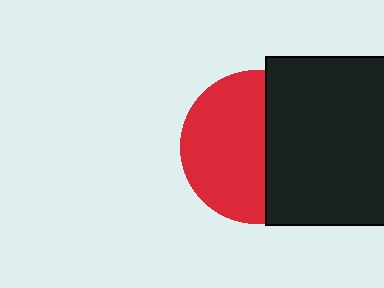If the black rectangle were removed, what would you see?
You would see the complete red circle.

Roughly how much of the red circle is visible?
About half of it is visible (roughly 57%).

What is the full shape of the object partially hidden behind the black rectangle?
The partially hidden object is a red circle.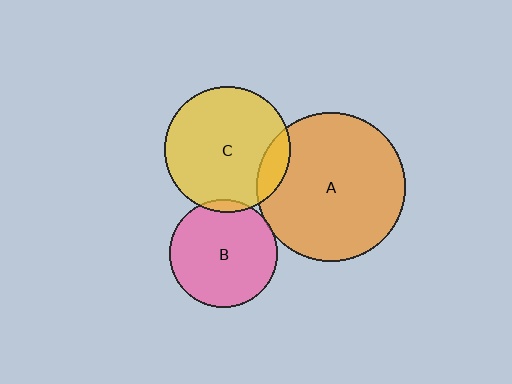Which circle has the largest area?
Circle A (orange).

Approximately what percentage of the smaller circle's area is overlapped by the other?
Approximately 5%.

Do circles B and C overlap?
Yes.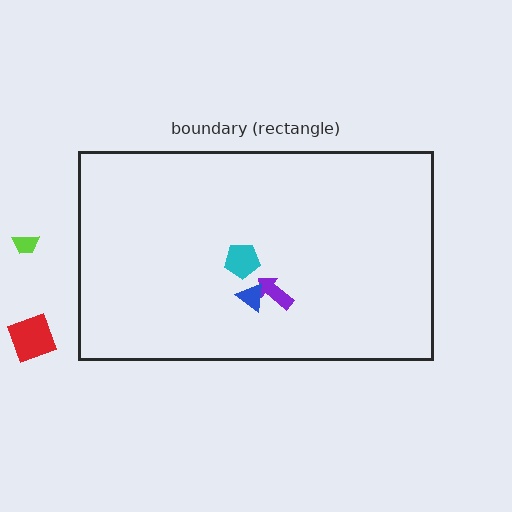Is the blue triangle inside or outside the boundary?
Inside.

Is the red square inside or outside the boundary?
Outside.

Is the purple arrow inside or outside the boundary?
Inside.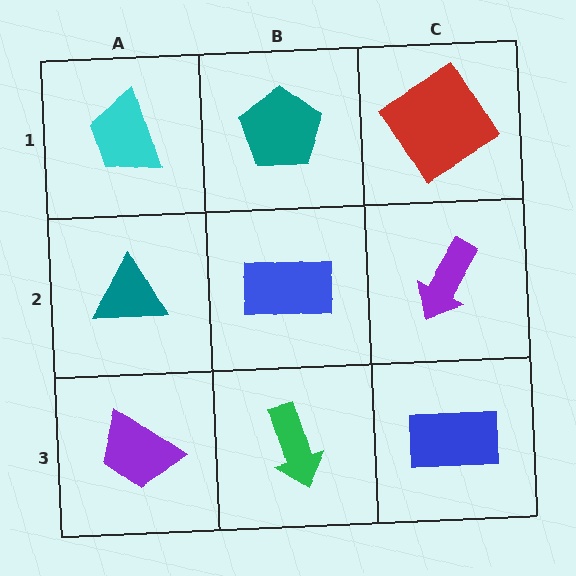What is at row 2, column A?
A teal triangle.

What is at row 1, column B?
A teal pentagon.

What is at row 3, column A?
A purple trapezoid.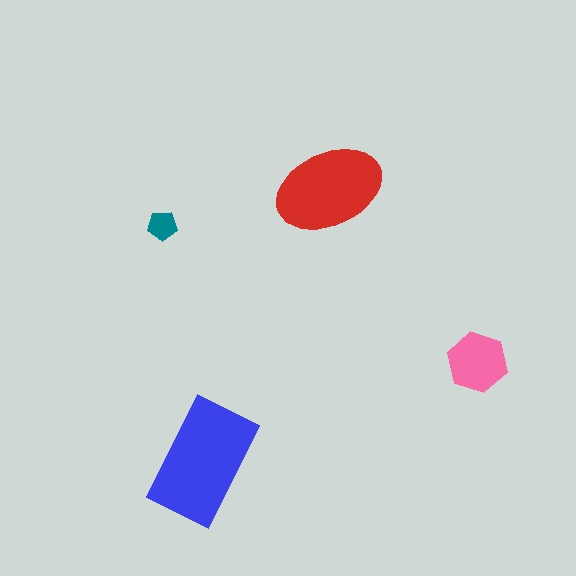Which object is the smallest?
The teal pentagon.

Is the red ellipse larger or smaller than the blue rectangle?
Smaller.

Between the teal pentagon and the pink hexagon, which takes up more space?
The pink hexagon.